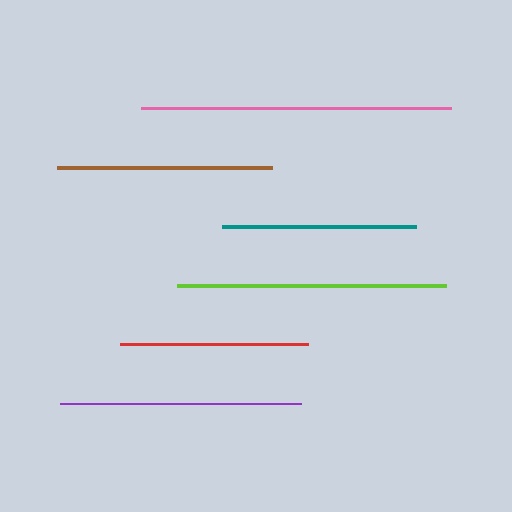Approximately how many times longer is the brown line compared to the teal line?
The brown line is approximately 1.1 times the length of the teal line.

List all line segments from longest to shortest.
From longest to shortest: pink, lime, purple, brown, teal, red.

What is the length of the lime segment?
The lime segment is approximately 269 pixels long.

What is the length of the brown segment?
The brown segment is approximately 214 pixels long.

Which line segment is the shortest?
The red line is the shortest at approximately 188 pixels.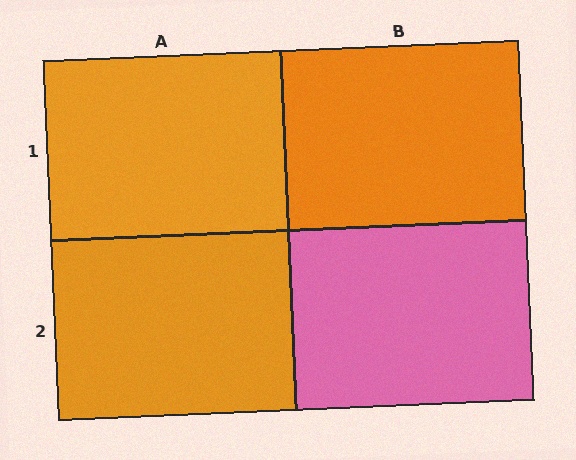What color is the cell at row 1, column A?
Orange.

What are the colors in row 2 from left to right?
Orange, pink.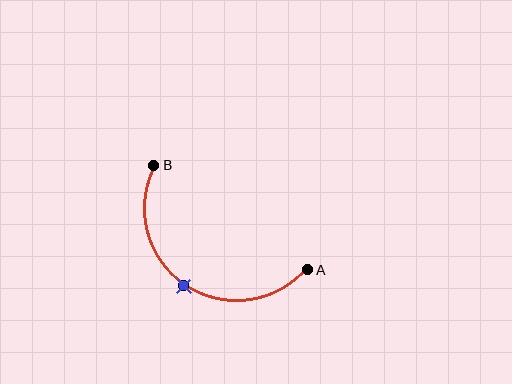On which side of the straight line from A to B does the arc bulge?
The arc bulges below and to the left of the straight line connecting A and B.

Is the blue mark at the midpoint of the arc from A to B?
Yes. The blue mark lies on the arc at equal arc-length from both A and B — it is the arc midpoint.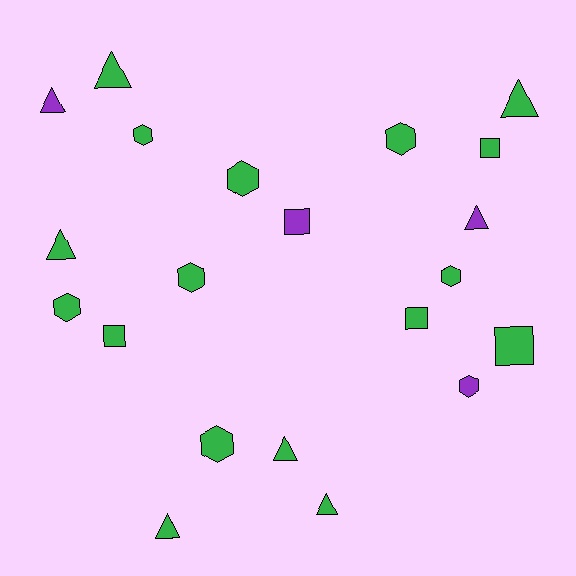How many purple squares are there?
There is 1 purple square.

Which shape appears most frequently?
Triangle, with 8 objects.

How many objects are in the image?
There are 21 objects.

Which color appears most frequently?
Green, with 17 objects.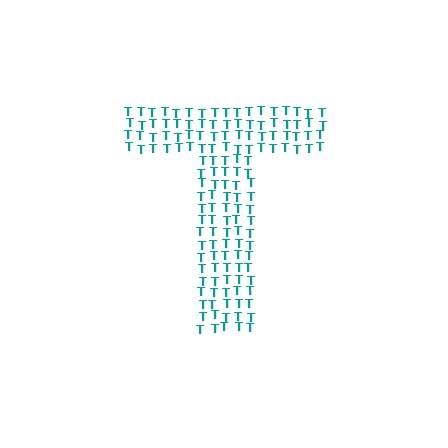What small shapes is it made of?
It is made of small letter T's.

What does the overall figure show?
The overall figure shows the letter T.